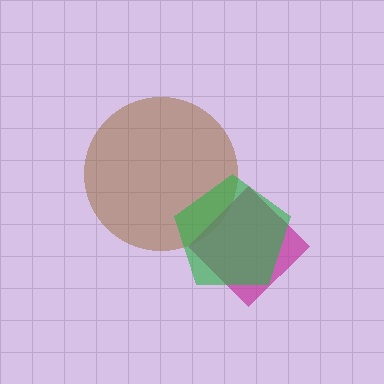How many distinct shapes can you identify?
There are 3 distinct shapes: a brown circle, a magenta diamond, a green pentagon.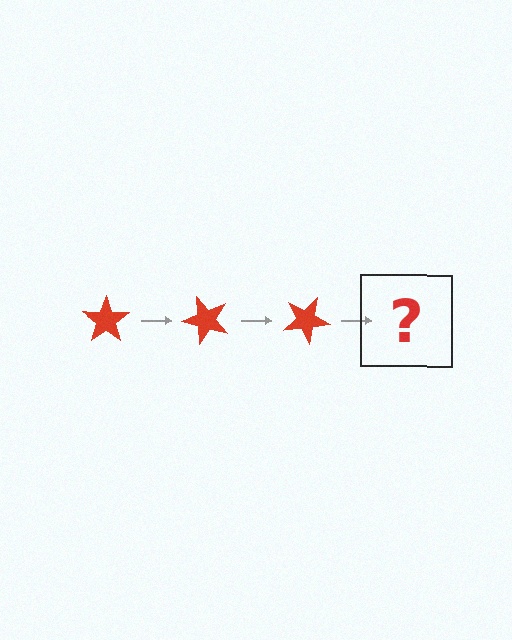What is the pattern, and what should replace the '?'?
The pattern is that the star rotates 50 degrees each step. The '?' should be a red star rotated 150 degrees.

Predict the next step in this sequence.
The next step is a red star rotated 150 degrees.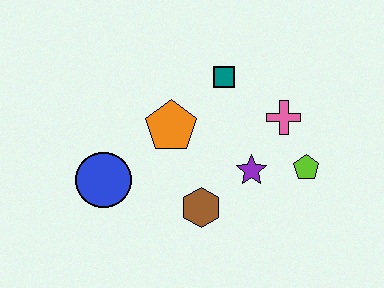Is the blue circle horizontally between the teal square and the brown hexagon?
No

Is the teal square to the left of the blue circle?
No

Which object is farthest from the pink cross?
The blue circle is farthest from the pink cross.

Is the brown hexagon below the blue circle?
Yes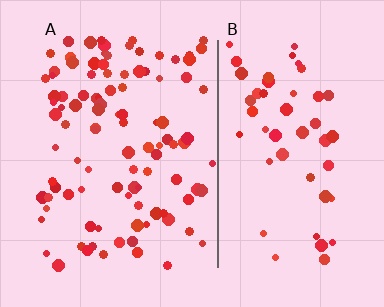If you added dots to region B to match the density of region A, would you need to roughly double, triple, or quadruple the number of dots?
Approximately double.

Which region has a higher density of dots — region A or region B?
A (the left).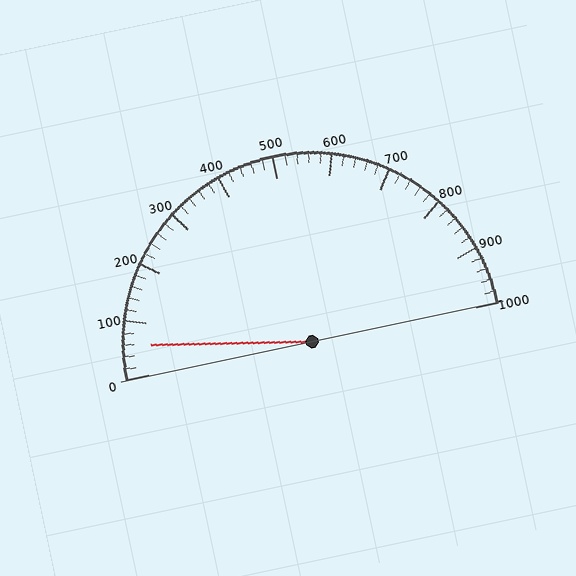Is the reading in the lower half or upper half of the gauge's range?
The reading is in the lower half of the range (0 to 1000).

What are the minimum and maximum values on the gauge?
The gauge ranges from 0 to 1000.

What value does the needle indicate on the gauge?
The needle indicates approximately 60.